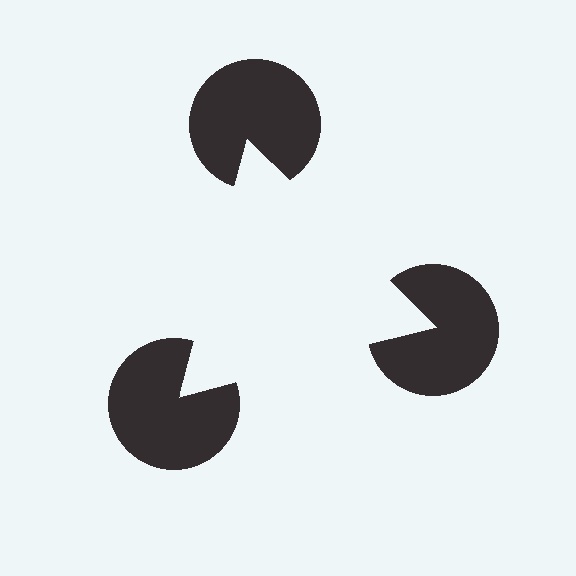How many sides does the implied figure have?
3 sides.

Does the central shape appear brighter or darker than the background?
It typically appears slightly brighter than the background, even though no actual brightness change is drawn.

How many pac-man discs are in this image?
There are 3 — one at each vertex of the illusory triangle.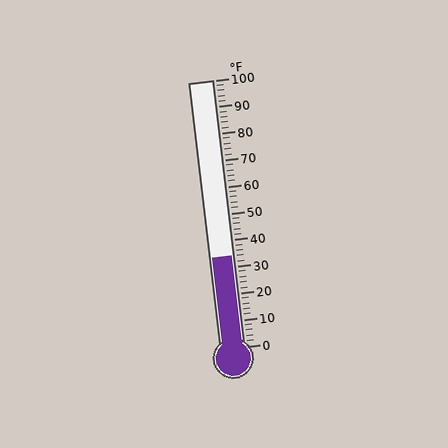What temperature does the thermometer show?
The thermometer shows approximately 34°F.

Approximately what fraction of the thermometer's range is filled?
The thermometer is filled to approximately 35% of its range.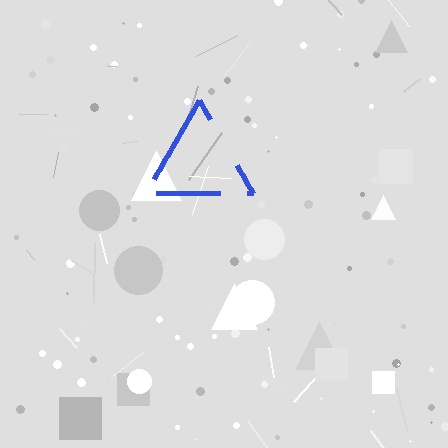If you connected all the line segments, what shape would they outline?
They would outline a triangle.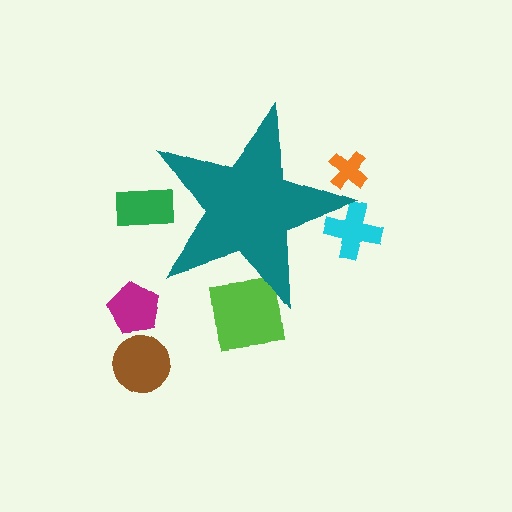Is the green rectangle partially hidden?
Yes, the green rectangle is partially hidden behind the teal star.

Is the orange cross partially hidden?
Yes, the orange cross is partially hidden behind the teal star.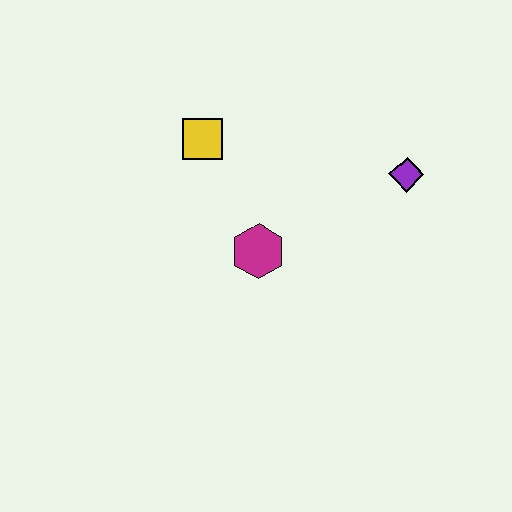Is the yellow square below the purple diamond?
No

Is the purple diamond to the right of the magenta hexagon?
Yes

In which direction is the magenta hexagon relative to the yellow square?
The magenta hexagon is below the yellow square.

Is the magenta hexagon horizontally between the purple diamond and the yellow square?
Yes